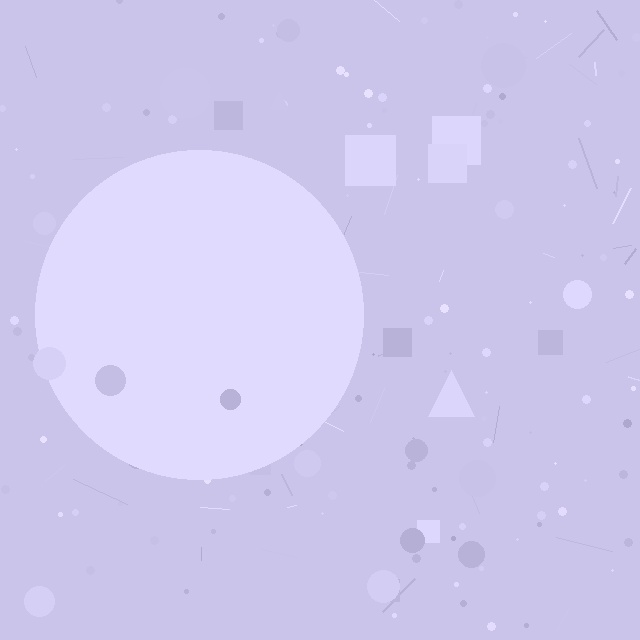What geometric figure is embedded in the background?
A circle is embedded in the background.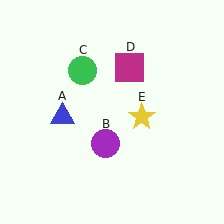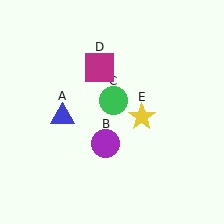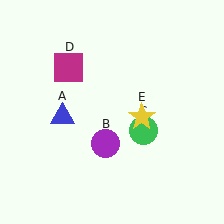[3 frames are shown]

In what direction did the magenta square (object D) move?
The magenta square (object D) moved left.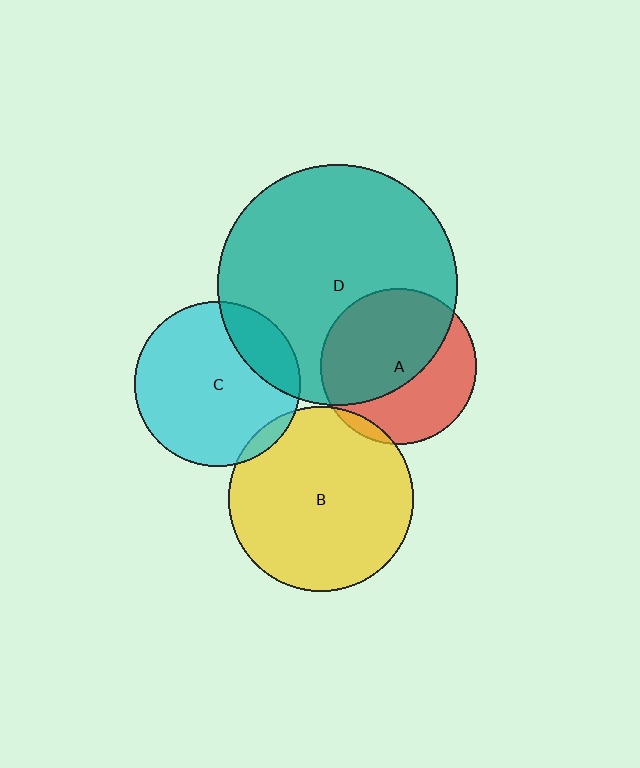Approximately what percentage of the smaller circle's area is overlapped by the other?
Approximately 60%.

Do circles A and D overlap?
Yes.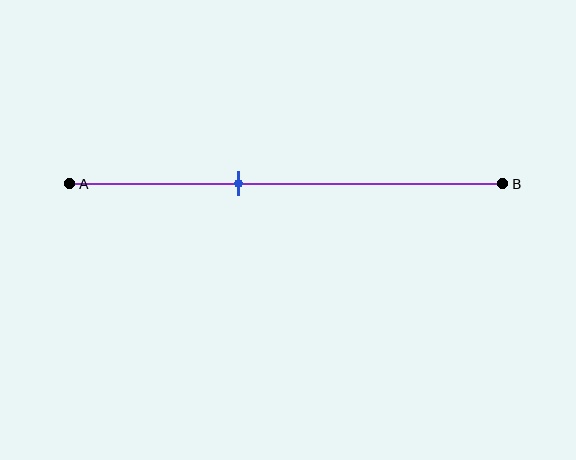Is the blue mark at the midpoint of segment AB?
No, the mark is at about 40% from A, not at the 50% midpoint.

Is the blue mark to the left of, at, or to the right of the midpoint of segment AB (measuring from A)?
The blue mark is to the left of the midpoint of segment AB.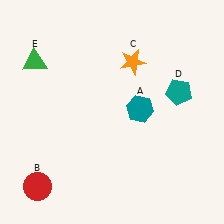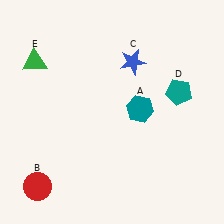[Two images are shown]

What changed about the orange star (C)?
In Image 1, C is orange. In Image 2, it changed to blue.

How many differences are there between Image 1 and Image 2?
There is 1 difference between the two images.